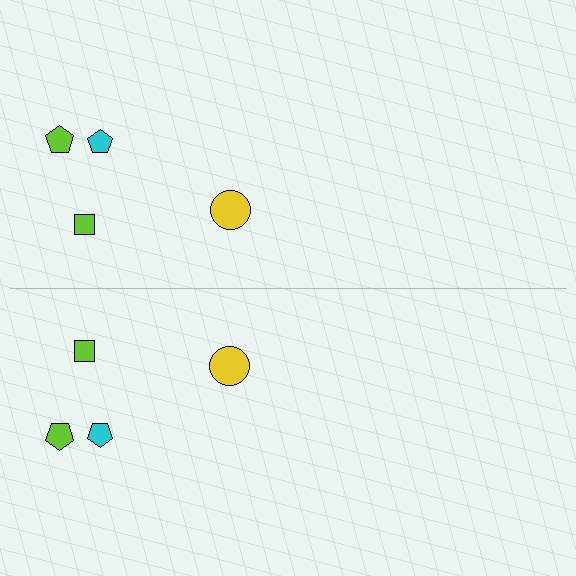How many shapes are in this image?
There are 8 shapes in this image.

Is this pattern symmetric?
Yes, this pattern has bilateral (reflection) symmetry.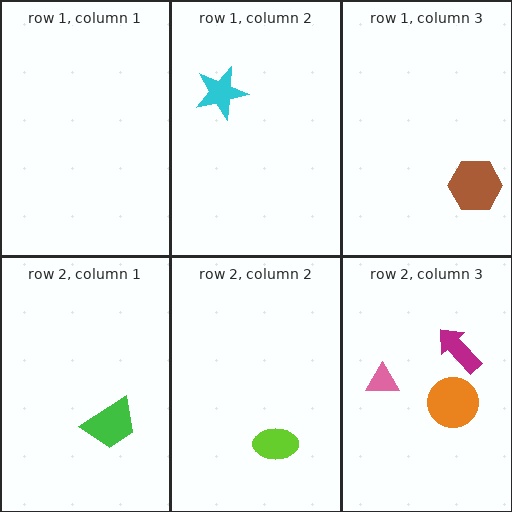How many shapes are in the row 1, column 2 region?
1.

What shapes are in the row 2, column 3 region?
The pink triangle, the magenta arrow, the orange circle.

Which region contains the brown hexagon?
The row 1, column 3 region.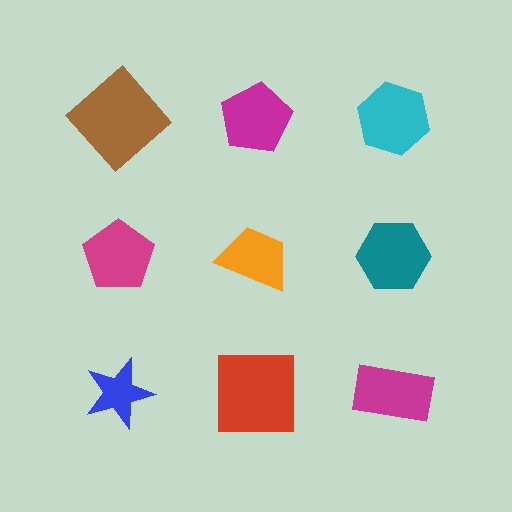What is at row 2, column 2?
An orange trapezoid.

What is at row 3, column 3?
A magenta rectangle.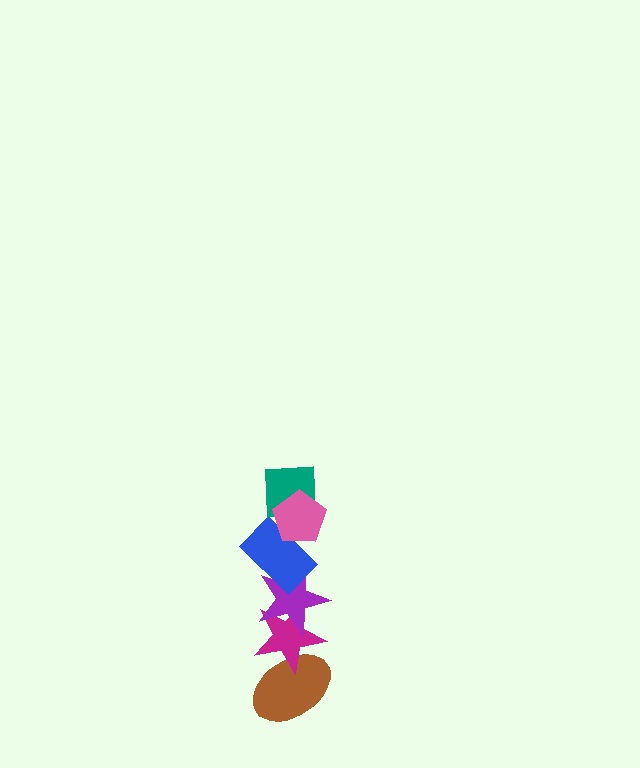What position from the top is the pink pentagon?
The pink pentagon is 1st from the top.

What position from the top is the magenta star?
The magenta star is 5th from the top.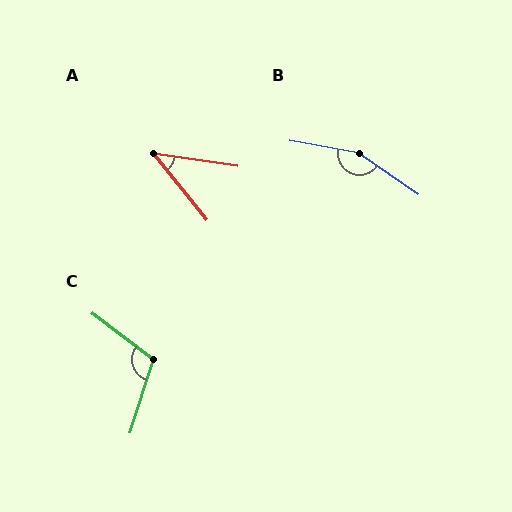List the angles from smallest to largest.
A (43°), C (109°), B (155°).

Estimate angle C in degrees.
Approximately 109 degrees.